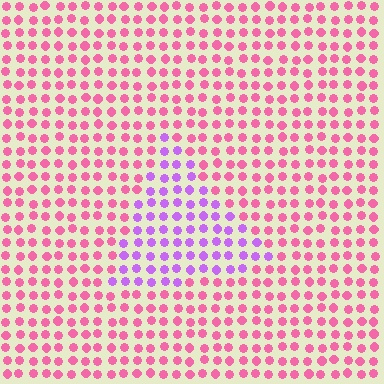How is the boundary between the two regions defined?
The boundary is defined purely by a slight shift in hue (about 51 degrees). Spacing, size, and orientation are identical on both sides.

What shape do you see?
I see a triangle.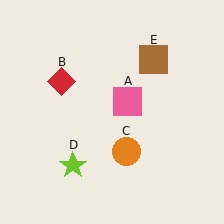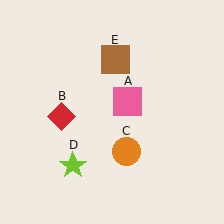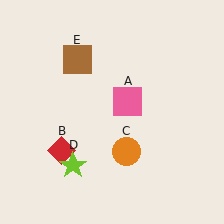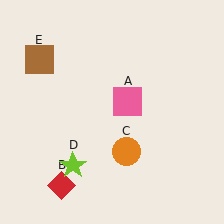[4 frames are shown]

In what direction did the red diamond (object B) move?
The red diamond (object B) moved down.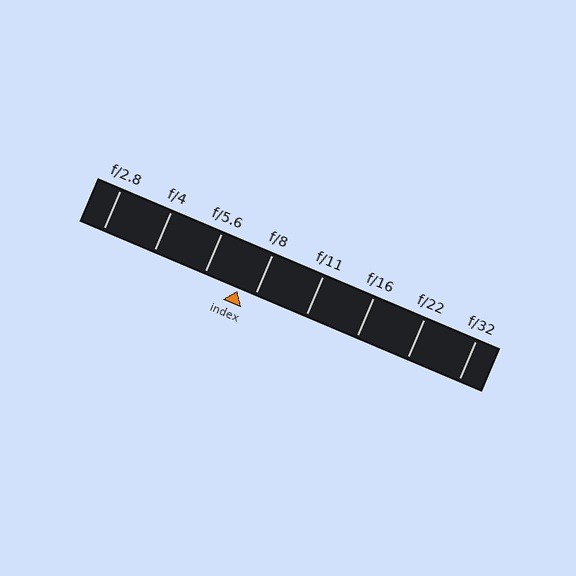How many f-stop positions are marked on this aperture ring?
There are 8 f-stop positions marked.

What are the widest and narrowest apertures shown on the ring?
The widest aperture shown is f/2.8 and the narrowest is f/32.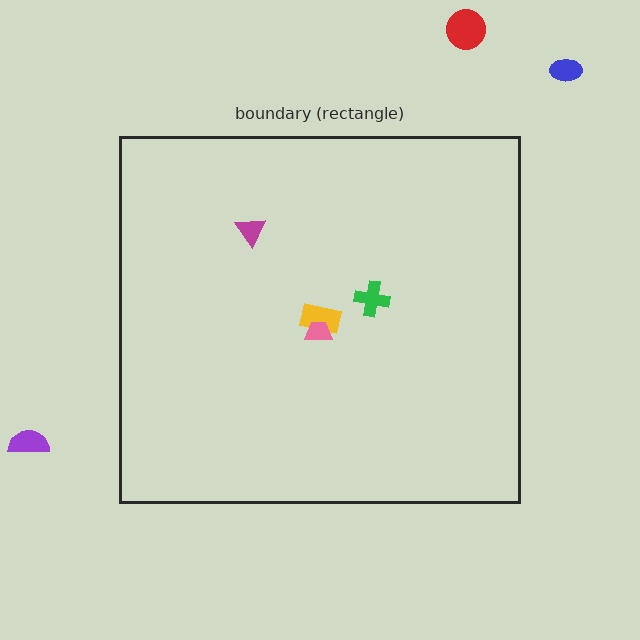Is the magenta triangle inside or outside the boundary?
Inside.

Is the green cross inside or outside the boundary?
Inside.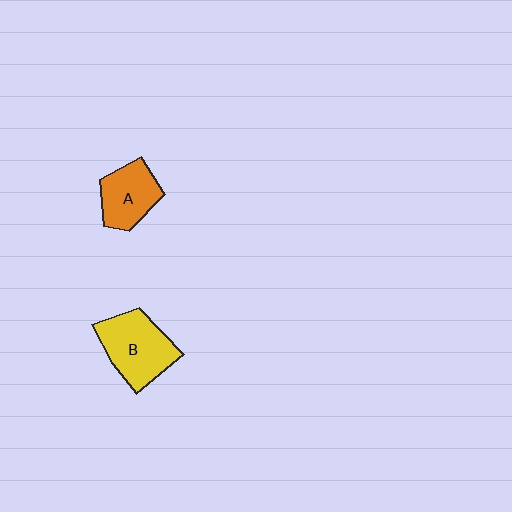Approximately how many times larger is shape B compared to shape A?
Approximately 1.3 times.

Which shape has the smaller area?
Shape A (orange).